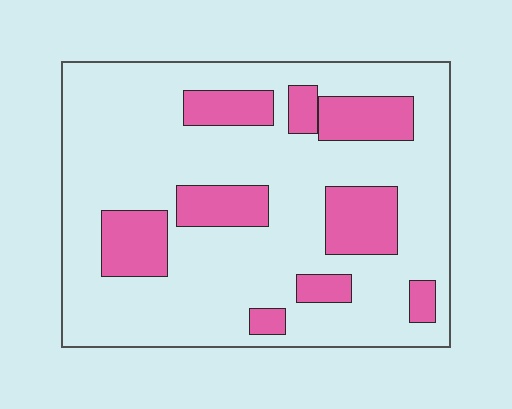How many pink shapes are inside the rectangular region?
9.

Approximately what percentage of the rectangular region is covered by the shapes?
Approximately 25%.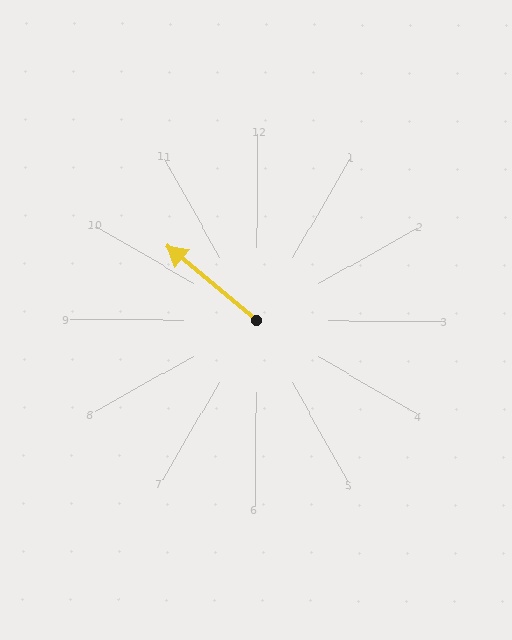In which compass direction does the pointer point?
Northwest.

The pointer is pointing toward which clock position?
Roughly 10 o'clock.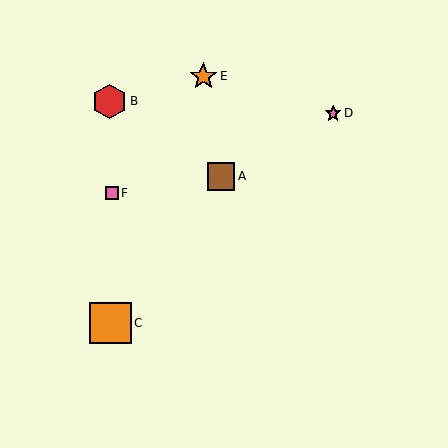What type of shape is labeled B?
Shape B is a red hexagon.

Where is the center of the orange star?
The center of the orange star is at (203, 76).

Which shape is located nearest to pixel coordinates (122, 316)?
The orange square (labeled C) at (110, 323) is nearest to that location.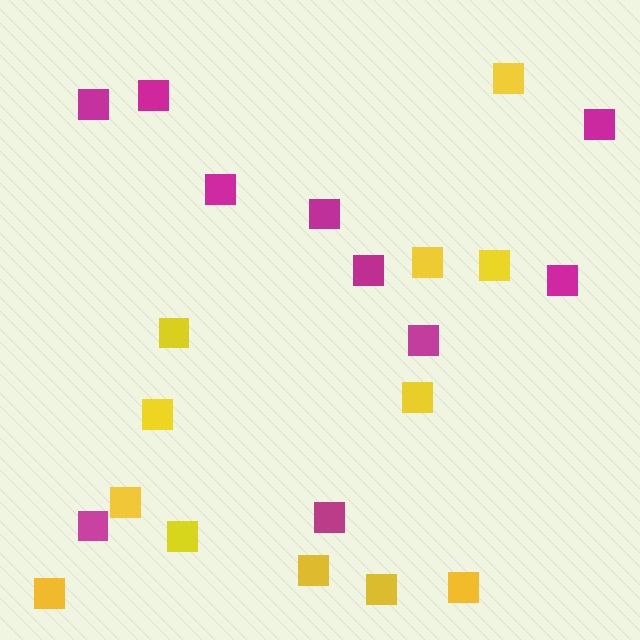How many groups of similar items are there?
There are 2 groups: one group of magenta squares (10) and one group of yellow squares (12).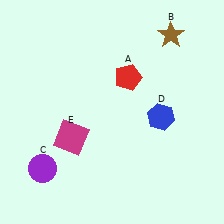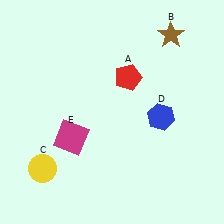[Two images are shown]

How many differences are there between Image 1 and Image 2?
There is 1 difference between the two images.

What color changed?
The circle (C) changed from purple in Image 1 to yellow in Image 2.